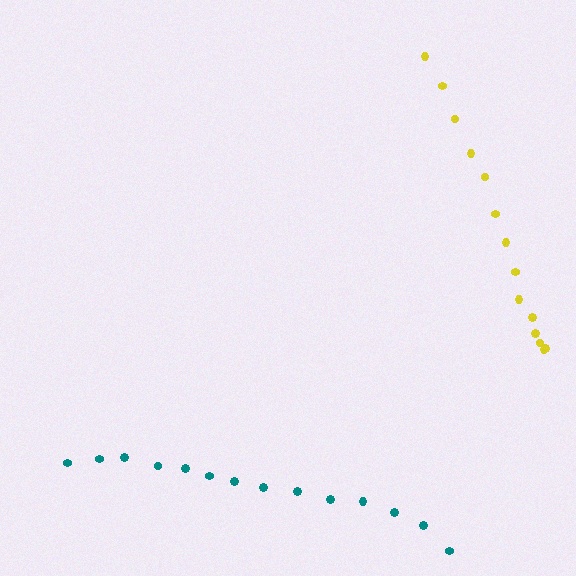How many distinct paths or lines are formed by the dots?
There are 2 distinct paths.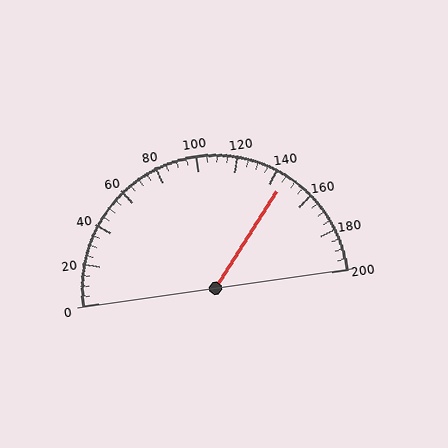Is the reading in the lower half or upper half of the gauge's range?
The reading is in the upper half of the range (0 to 200).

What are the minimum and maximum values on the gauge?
The gauge ranges from 0 to 200.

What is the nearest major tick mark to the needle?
The nearest major tick mark is 140.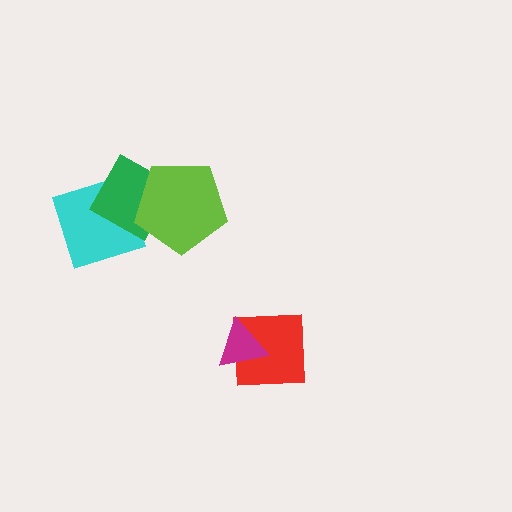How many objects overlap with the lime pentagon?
1 object overlaps with the lime pentagon.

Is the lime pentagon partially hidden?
No, no other shape covers it.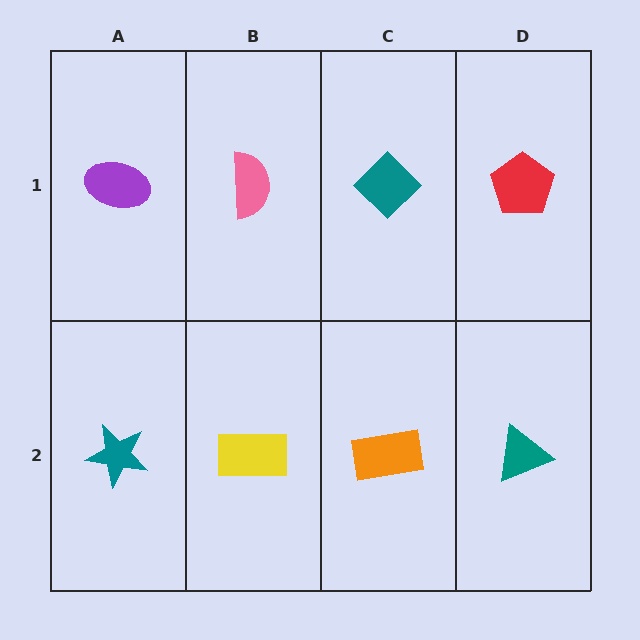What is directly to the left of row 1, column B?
A purple ellipse.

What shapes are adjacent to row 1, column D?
A teal triangle (row 2, column D), a teal diamond (row 1, column C).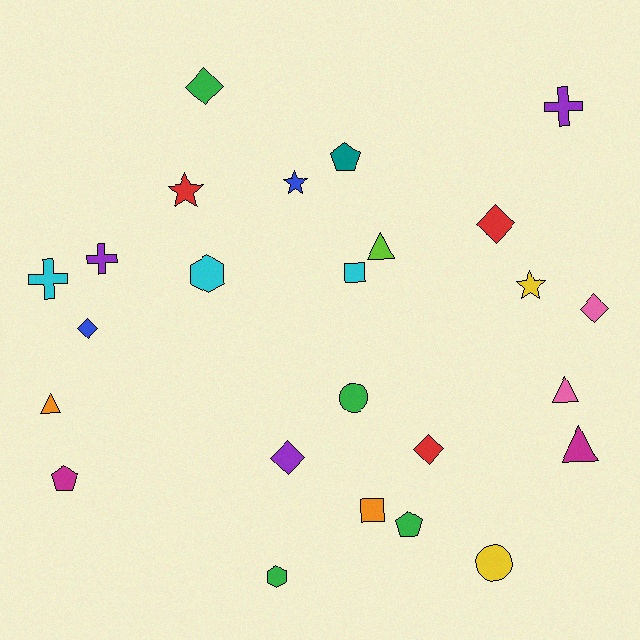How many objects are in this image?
There are 25 objects.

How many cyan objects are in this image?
There are 3 cyan objects.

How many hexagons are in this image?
There are 2 hexagons.